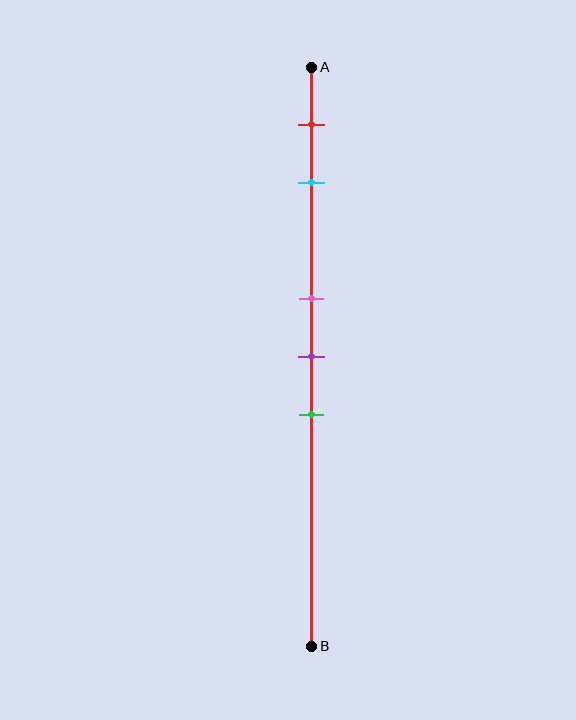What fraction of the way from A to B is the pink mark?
The pink mark is approximately 40% (0.4) of the way from A to B.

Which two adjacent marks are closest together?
The pink and purple marks are the closest adjacent pair.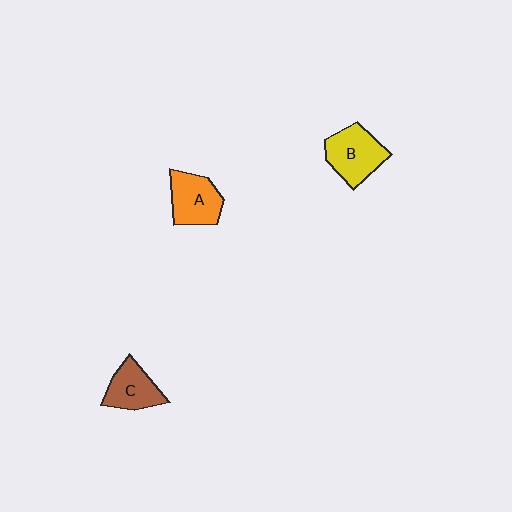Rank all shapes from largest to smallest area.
From largest to smallest: B (yellow), A (orange), C (brown).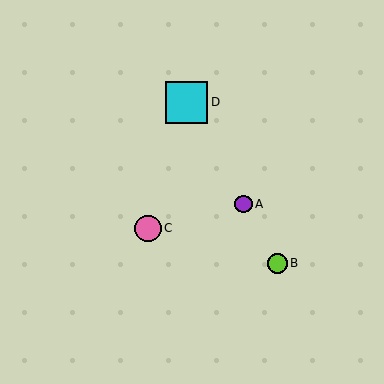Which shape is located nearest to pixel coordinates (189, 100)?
The cyan square (labeled D) at (187, 102) is nearest to that location.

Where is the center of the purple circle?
The center of the purple circle is at (244, 204).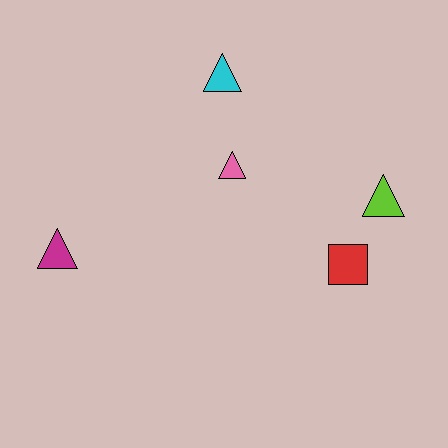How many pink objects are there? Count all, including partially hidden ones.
There is 1 pink object.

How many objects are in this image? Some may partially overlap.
There are 5 objects.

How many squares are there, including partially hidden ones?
There is 1 square.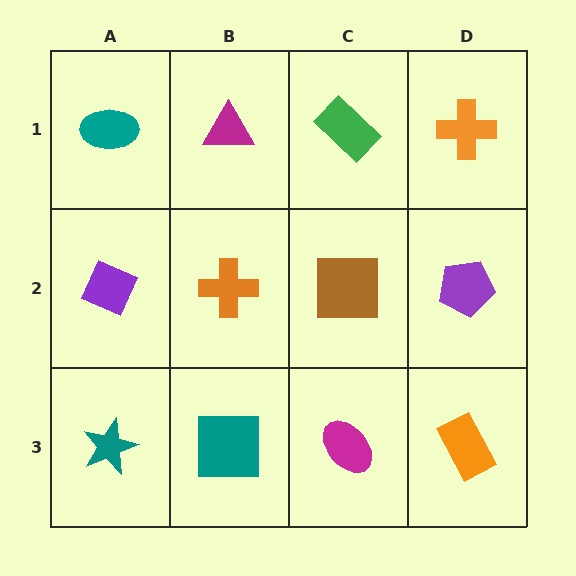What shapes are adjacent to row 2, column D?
An orange cross (row 1, column D), an orange rectangle (row 3, column D), a brown square (row 2, column C).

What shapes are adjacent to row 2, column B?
A magenta triangle (row 1, column B), a teal square (row 3, column B), a purple diamond (row 2, column A), a brown square (row 2, column C).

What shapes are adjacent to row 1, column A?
A purple diamond (row 2, column A), a magenta triangle (row 1, column B).